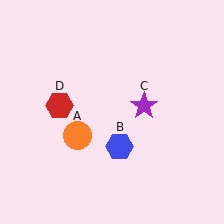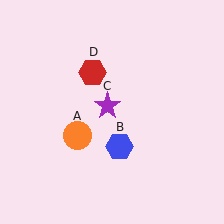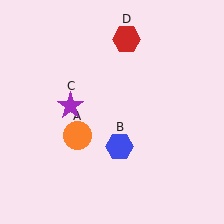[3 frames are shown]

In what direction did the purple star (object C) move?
The purple star (object C) moved left.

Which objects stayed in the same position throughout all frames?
Orange circle (object A) and blue hexagon (object B) remained stationary.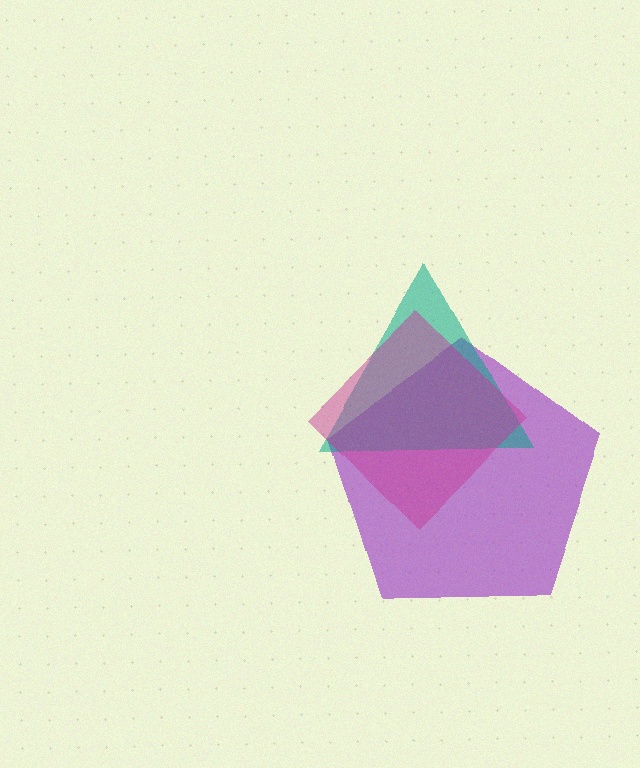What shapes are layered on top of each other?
The layered shapes are: a purple pentagon, a teal triangle, a magenta diamond.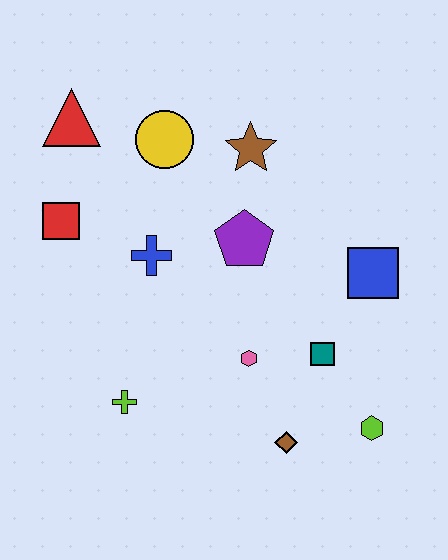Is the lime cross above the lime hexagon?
Yes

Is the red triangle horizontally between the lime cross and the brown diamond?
No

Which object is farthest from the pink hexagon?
The red triangle is farthest from the pink hexagon.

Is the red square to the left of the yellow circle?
Yes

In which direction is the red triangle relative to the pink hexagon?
The red triangle is above the pink hexagon.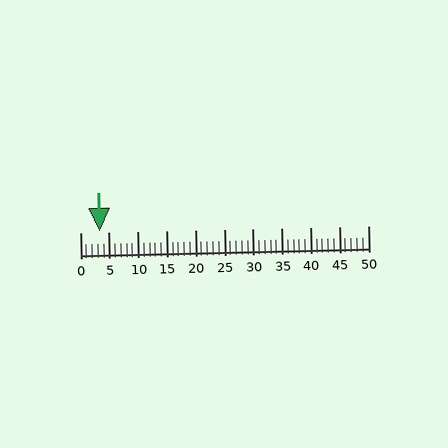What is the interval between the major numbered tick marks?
The major tick marks are spaced 5 units apart.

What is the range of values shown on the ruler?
The ruler shows values from 0 to 50.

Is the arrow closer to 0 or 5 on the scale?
The arrow is closer to 5.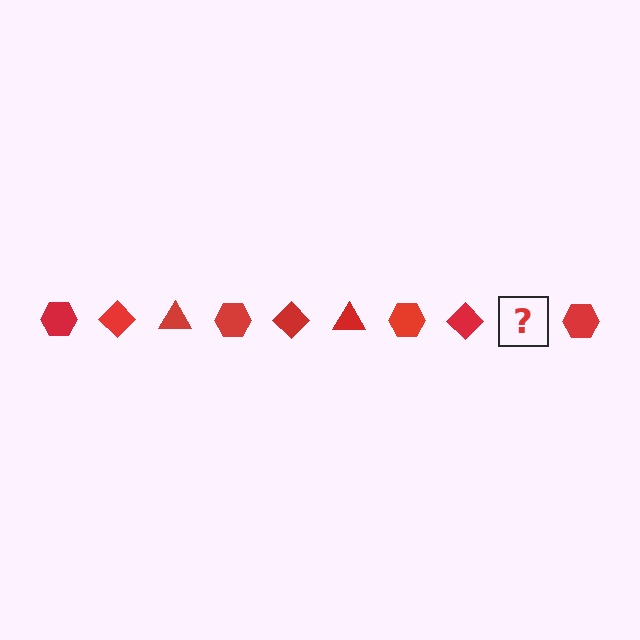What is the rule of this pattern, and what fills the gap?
The rule is that the pattern cycles through hexagon, diamond, triangle shapes in red. The gap should be filled with a red triangle.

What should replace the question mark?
The question mark should be replaced with a red triangle.